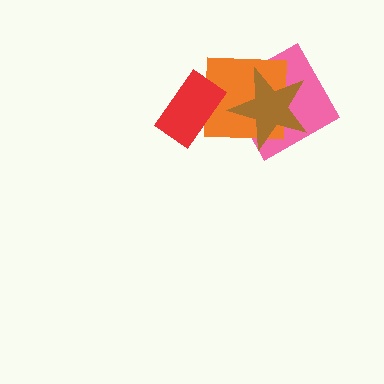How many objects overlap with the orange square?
3 objects overlap with the orange square.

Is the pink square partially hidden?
Yes, it is partially covered by another shape.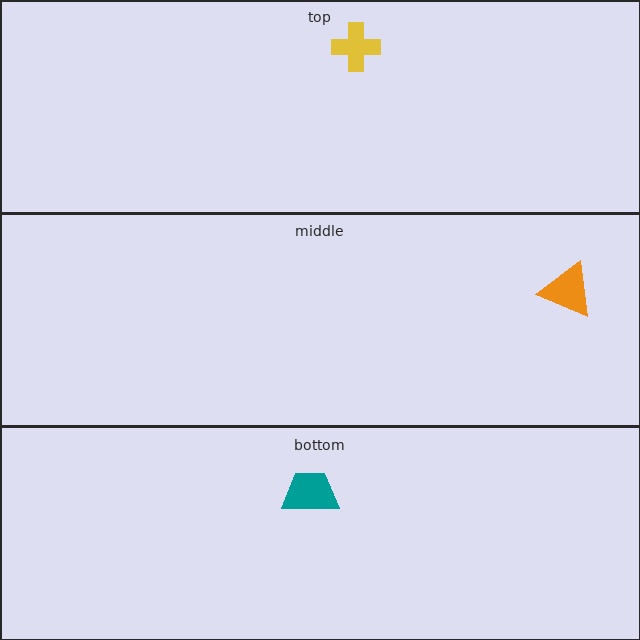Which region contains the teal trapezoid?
The bottom region.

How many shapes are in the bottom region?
1.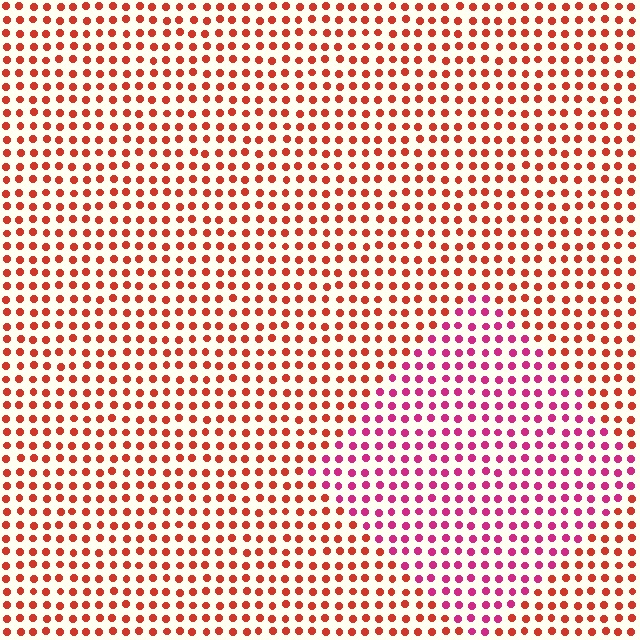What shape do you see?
I see a diamond.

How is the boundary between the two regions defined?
The boundary is defined purely by a slight shift in hue (about 39 degrees). Spacing, size, and orientation are identical on both sides.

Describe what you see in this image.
The image is filled with small red elements in a uniform arrangement. A diamond-shaped region is visible where the elements are tinted to a slightly different hue, forming a subtle color boundary.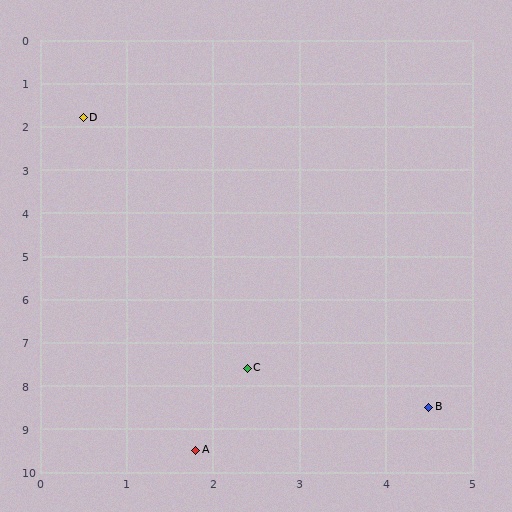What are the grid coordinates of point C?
Point C is at approximately (2.4, 7.6).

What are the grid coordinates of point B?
Point B is at approximately (4.5, 8.5).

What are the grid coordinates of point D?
Point D is at approximately (0.5, 1.8).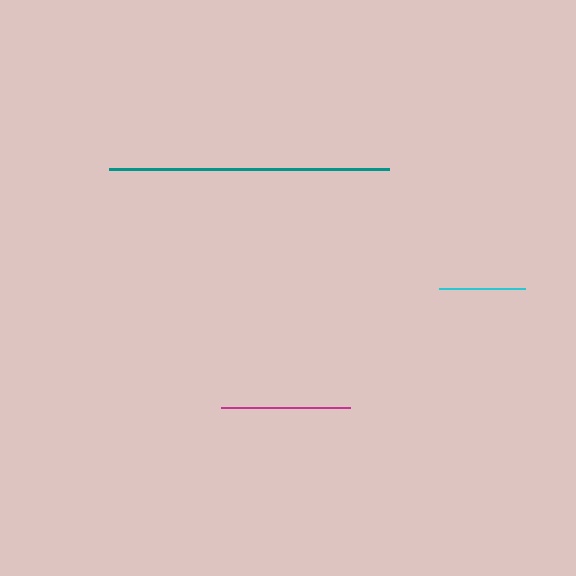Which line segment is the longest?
The teal line is the longest at approximately 280 pixels.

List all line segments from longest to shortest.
From longest to shortest: teal, magenta, cyan.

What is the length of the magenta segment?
The magenta segment is approximately 129 pixels long.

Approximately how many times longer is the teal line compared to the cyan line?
The teal line is approximately 3.2 times the length of the cyan line.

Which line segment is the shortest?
The cyan line is the shortest at approximately 87 pixels.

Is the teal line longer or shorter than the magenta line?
The teal line is longer than the magenta line.